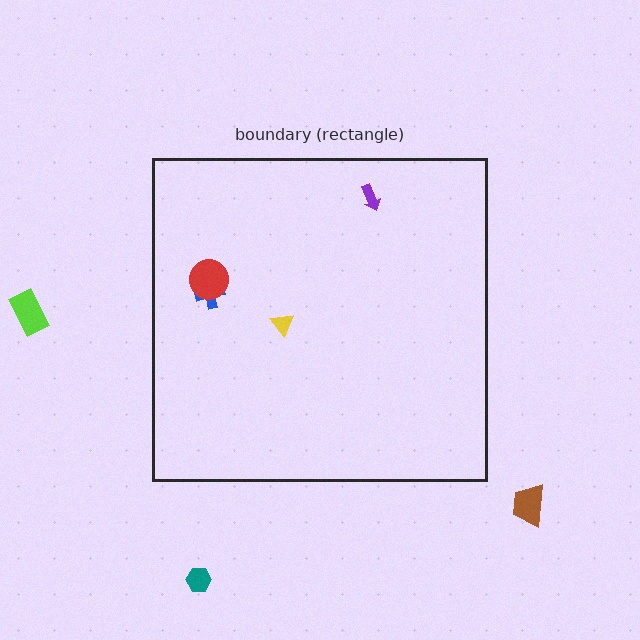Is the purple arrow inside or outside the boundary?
Inside.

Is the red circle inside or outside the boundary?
Inside.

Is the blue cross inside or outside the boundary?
Inside.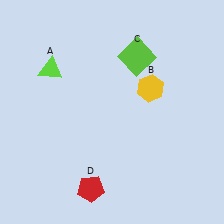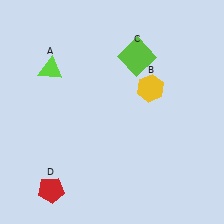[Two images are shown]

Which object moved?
The red pentagon (D) moved left.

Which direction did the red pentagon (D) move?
The red pentagon (D) moved left.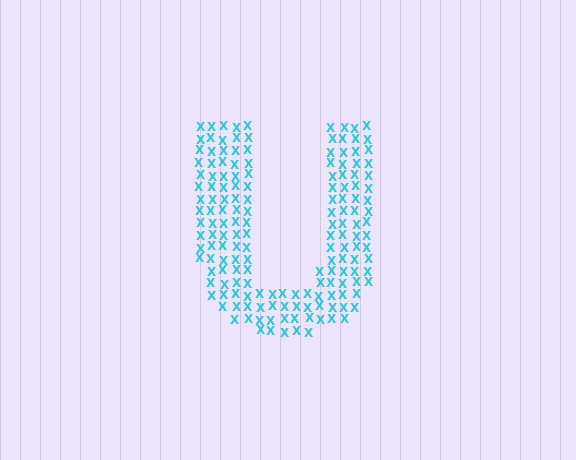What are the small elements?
The small elements are letter X's.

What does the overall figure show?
The overall figure shows the letter U.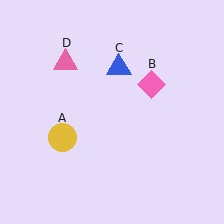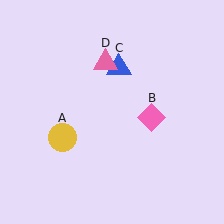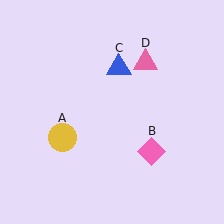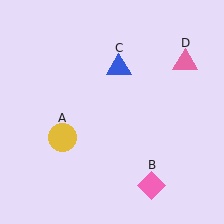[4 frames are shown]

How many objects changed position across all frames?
2 objects changed position: pink diamond (object B), pink triangle (object D).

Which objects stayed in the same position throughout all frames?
Yellow circle (object A) and blue triangle (object C) remained stationary.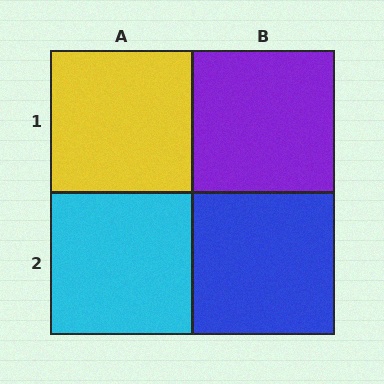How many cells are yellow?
1 cell is yellow.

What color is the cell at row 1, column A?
Yellow.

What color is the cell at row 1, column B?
Purple.